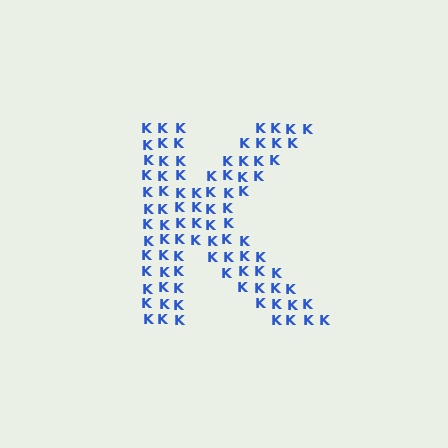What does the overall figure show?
The overall figure shows the letter K.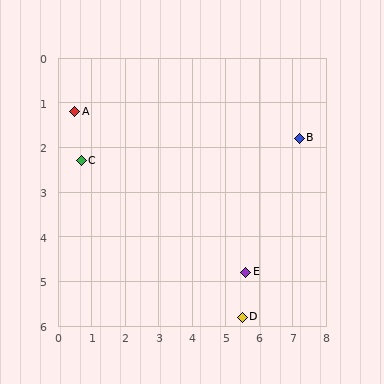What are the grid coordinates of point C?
Point C is at approximately (0.7, 2.3).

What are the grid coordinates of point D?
Point D is at approximately (5.5, 5.8).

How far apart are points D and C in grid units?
Points D and C are about 5.9 grid units apart.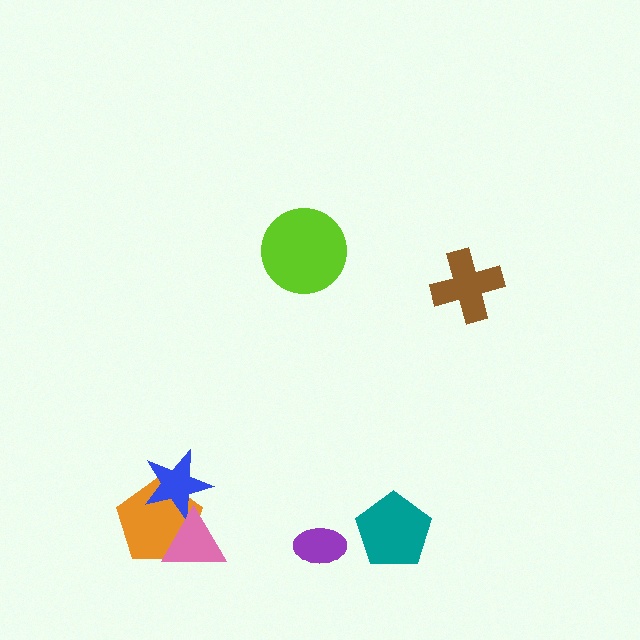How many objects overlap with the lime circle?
0 objects overlap with the lime circle.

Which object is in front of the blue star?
The pink triangle is in front of the blue star.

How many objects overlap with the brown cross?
0 objects overlap with the brown cross.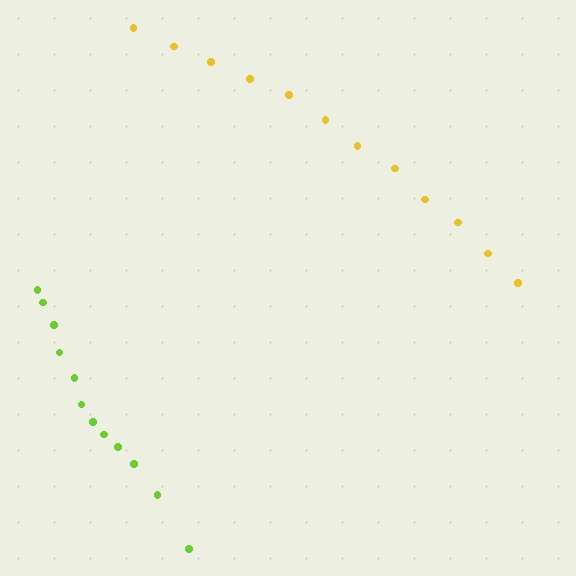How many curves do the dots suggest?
There are 2 distinct paths.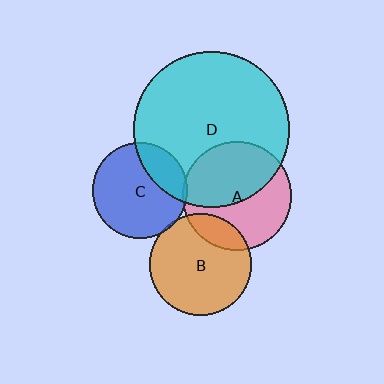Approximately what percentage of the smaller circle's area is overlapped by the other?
Approximately 5%.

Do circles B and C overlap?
Yes.